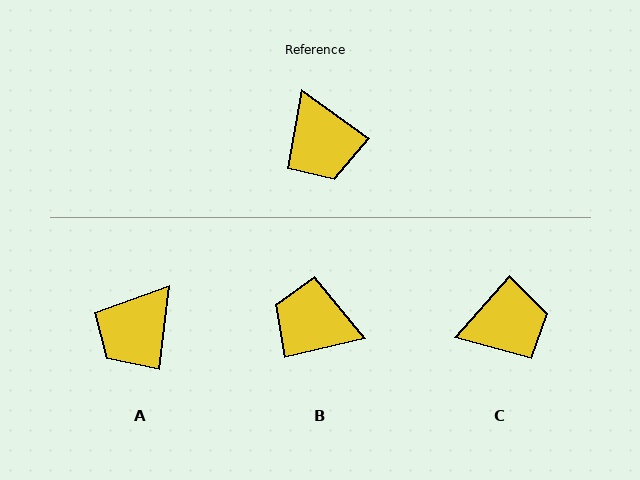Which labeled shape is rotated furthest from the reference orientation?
B, about 131 degrees away.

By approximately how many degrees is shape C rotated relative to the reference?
Approximately 84 degrees counter-clockwise.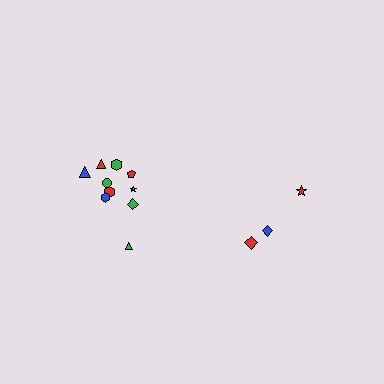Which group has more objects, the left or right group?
The left group.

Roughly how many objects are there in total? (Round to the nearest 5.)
Roughly 15 objects in total.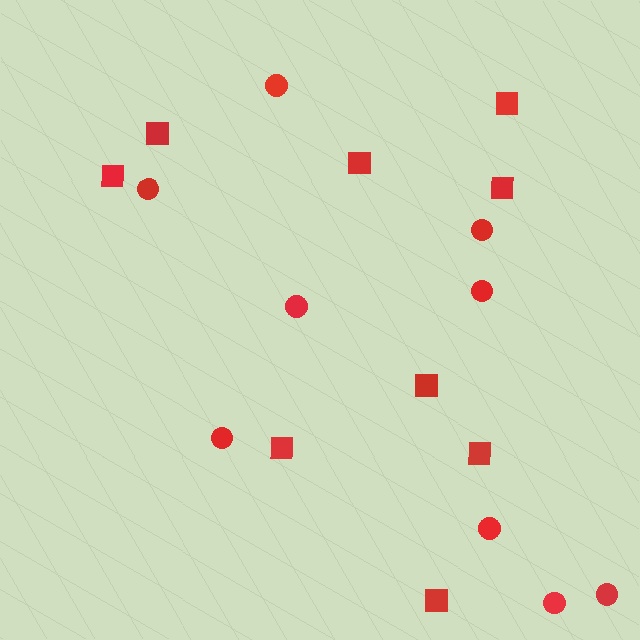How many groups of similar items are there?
There are 2 groups: one group of squares (9) and one group of circles (9).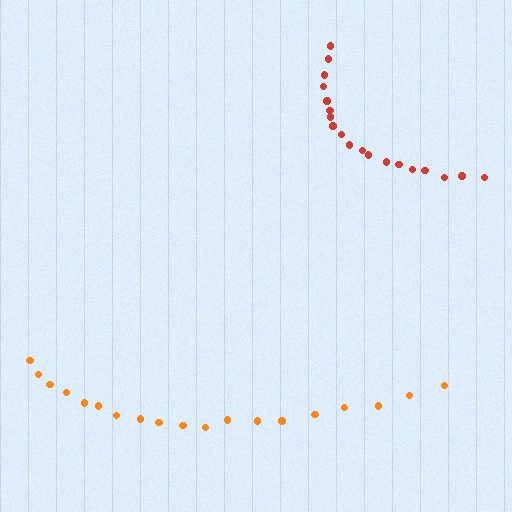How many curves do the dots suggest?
There are 2 distinct paths.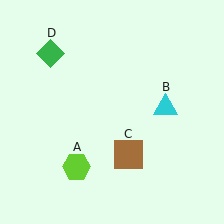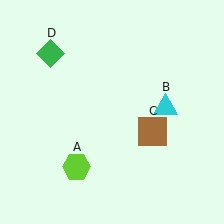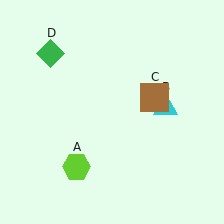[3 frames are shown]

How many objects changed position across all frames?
1 object changed position: brown square (object C).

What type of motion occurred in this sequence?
The brown square (object C) rotated counterclockwise around the center of the scene.